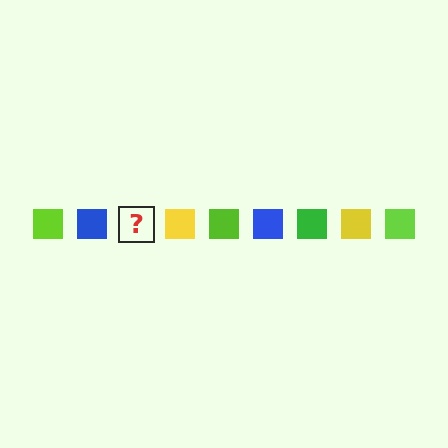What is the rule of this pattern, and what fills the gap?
The rule is that the pattern cycles through lime, blue, green, yellow squares. The gap should be filled with a green square.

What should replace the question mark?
The question mark should be replaced with a green square.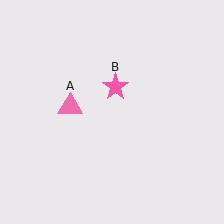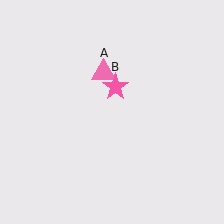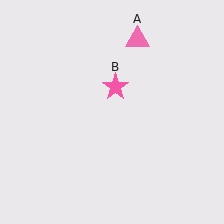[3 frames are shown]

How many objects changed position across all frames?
1 object changed position: pink triangle (object A).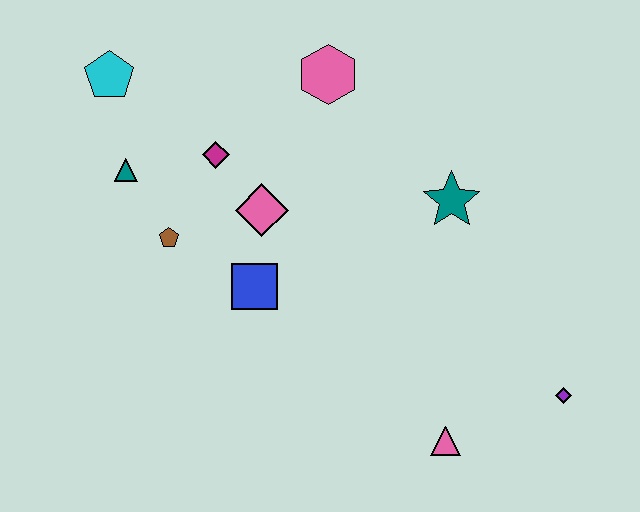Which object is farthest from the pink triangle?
The cyan pentagon is farthest from the pink triangle.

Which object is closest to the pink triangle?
The purple diamond is closest to the pink triangle.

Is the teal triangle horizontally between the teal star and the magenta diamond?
No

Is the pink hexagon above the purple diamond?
Yes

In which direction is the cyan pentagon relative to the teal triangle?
The cyan pentagon is above the teal triangle.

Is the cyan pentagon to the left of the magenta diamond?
Yes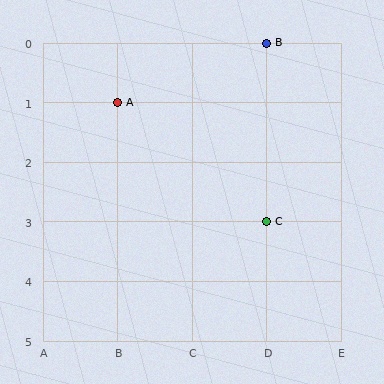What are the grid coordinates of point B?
Point B is at grid coordinates (D, 0).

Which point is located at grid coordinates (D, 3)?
Point C is at (D, 3).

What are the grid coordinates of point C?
Point C is at grid coordinates (D, 3).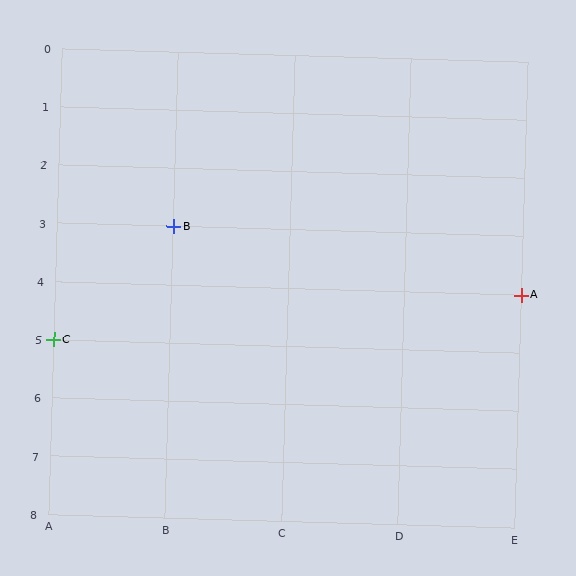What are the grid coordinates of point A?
Point A is at grid coordinates (E, 4).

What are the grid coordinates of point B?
Point B is at grid coordinates (B, 3).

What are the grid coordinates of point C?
Point C is at grid coordinates (A, 5).